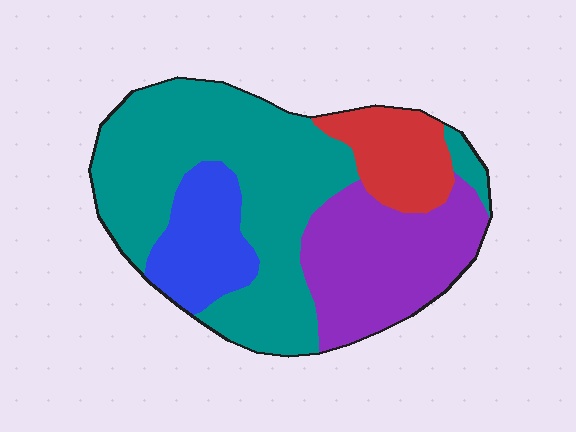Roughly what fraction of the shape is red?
Red takes up less than a sixth of the shape.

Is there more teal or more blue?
Teal.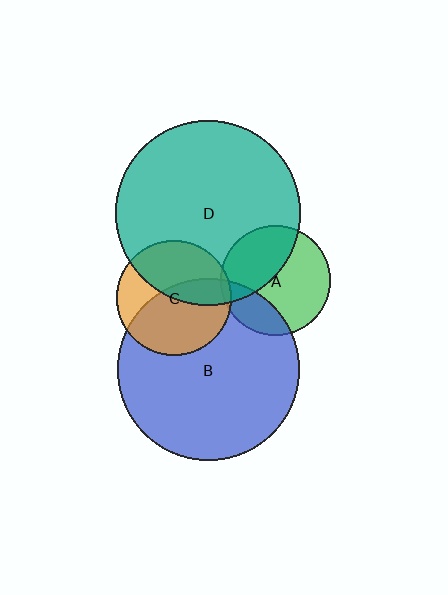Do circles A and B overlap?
Yes.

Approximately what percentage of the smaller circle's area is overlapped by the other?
Approximately 20%.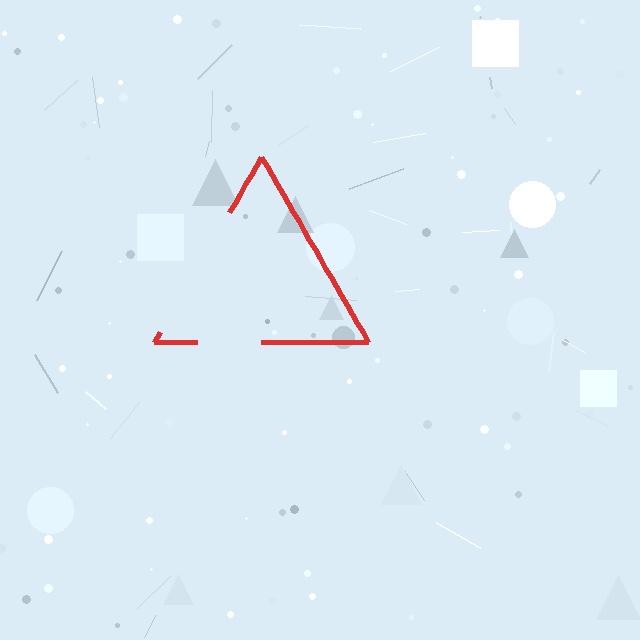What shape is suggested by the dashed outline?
The dashed outline suggests a triangle.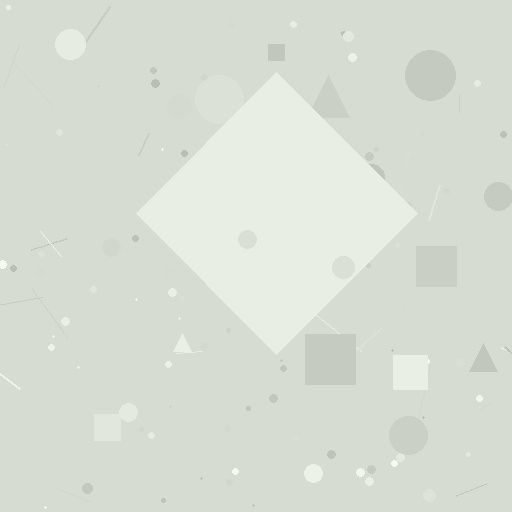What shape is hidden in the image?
A diamond is hidden in the image.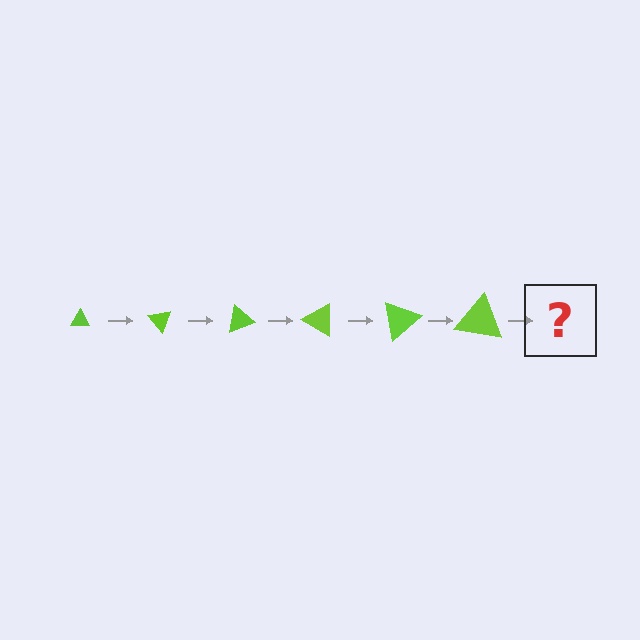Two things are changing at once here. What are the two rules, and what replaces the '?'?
The two rules are that the triangle grows larger each step and it rotates 50 degrees each step. The '?' should be a triangle, larger than the previous one and rotated 300 degrees from the start.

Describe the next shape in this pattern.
It should be a triangle, larger than the previous one and rotated 300 degrees from the start.